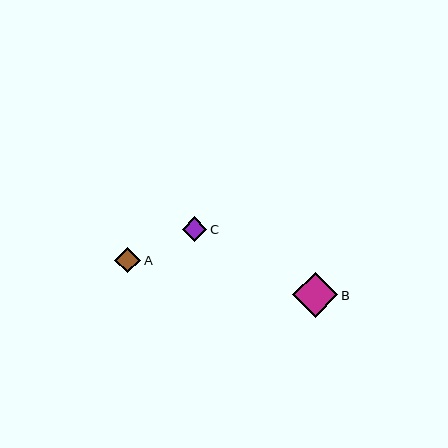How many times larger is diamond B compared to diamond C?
Diamond B is approximately 1.9 times the size of diamond C.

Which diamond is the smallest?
Diamond C is the smallest with a size of approximately 25 pixels.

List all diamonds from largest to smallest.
From largest to smallest: B, A, C.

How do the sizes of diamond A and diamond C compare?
Diamond A and diamond C are approximately the same size.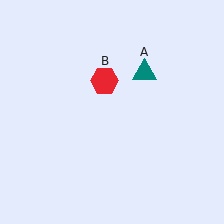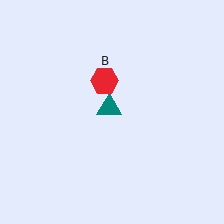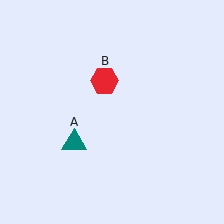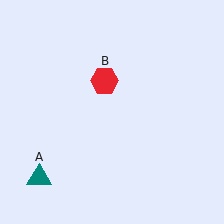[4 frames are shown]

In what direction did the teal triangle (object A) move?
The teal triangle (object A) moved down and to the left.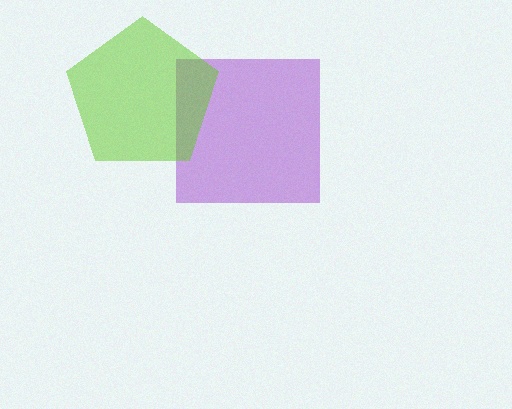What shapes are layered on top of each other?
The layered shapes are: a purple square, a lime pentagon.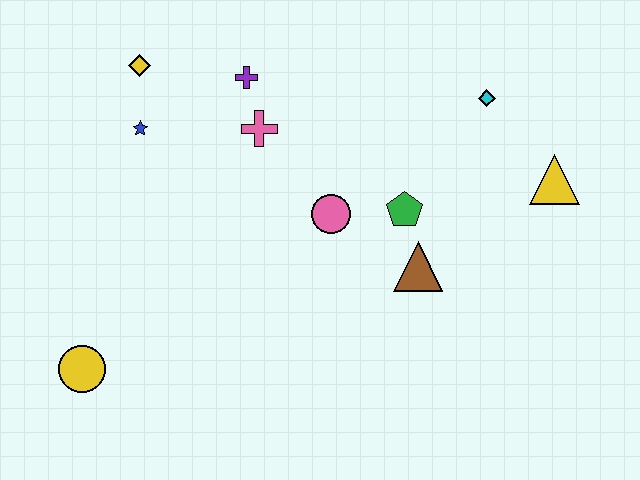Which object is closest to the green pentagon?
The brown triangle is closest to the green pentagon.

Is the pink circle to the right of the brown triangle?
No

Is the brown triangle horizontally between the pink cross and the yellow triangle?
Yes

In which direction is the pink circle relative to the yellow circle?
The pink circle is to the right of the yellow circle.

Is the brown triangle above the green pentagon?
No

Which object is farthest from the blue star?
The yellow triangle is farthest from the blue star.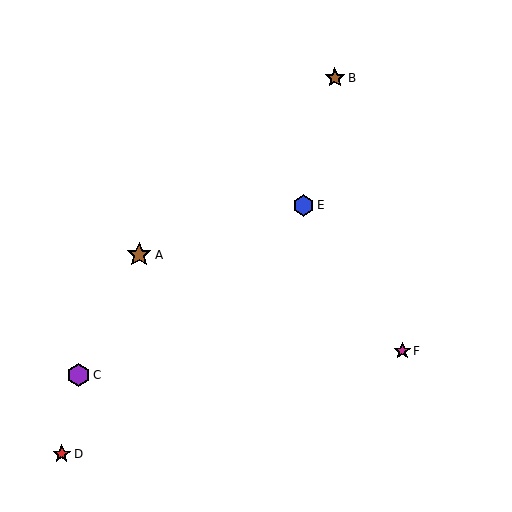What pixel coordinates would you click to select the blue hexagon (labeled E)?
Click at (304, 205) to select the blue hexagon E.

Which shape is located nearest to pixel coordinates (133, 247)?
The brown star (labeled A) at (139, 255) is nearest to that location.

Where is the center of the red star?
The center of the red star is at (62, 454).